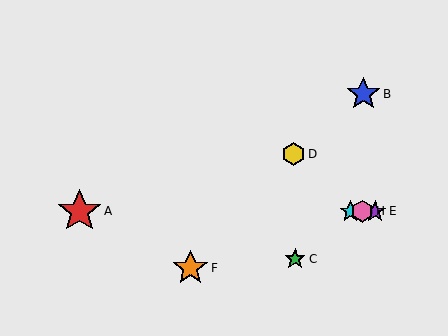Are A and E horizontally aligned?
Yes, both are at y≈211.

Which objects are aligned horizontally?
Objects A, E, G, H are aligned horizontally.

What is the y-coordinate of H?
Object H is at y≈211.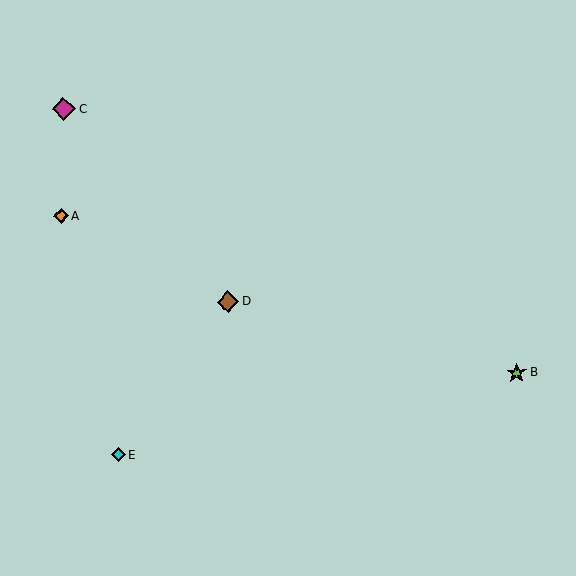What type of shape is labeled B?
Shape B is a lime star.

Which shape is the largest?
The magenta diamond (labeled C) is the largest.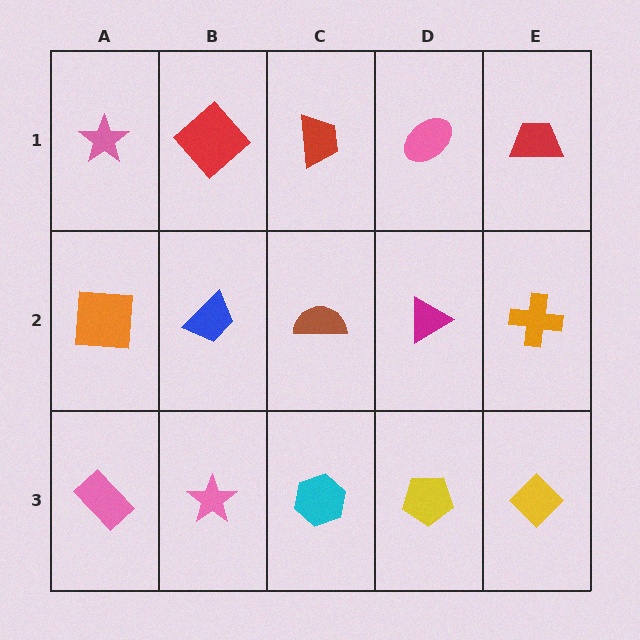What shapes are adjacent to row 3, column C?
A brown semicircle (row 2, column C), a pink star (row 3, column B), a yellow pentagon (row 3, column D).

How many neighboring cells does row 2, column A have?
3.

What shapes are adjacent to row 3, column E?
An orange cross (row 2, column E), a yellow pentagon (row 3, column D).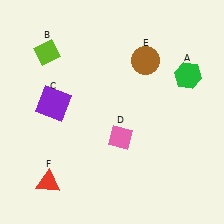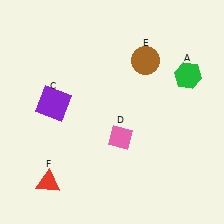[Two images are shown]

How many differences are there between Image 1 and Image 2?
There is 1 difference between the two images.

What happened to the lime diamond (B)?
The lime diamond (B) was removed in Image 2. It was in the top-left area of Image 1.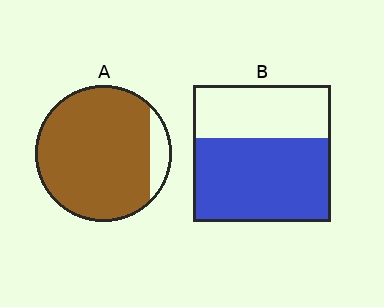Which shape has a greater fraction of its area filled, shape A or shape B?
Shape A.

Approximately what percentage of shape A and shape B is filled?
A is approximately 90% and B is approximately 60%.